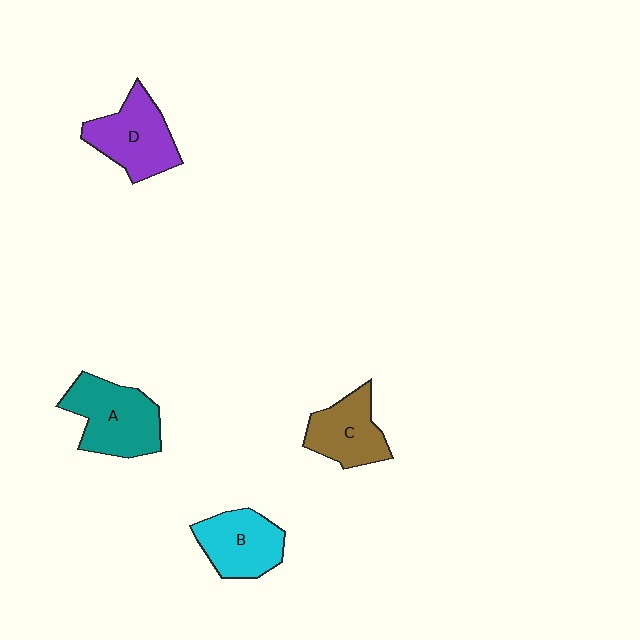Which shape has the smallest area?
Shape C (brown).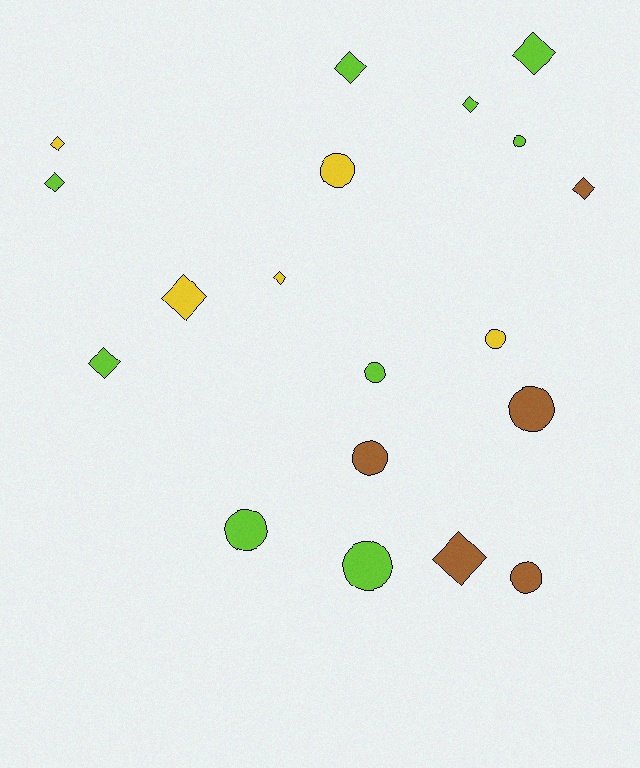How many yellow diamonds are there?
There are 3 yellow diamonds.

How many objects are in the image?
There are 19 objects.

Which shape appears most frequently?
Diamond, with 10 objects.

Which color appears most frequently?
Lime, with 9 objects.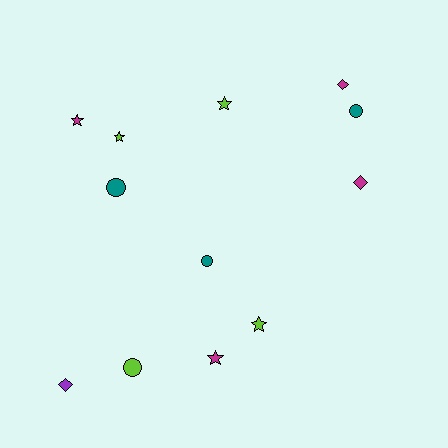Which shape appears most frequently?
Star, with 5 objects.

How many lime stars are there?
There are 3 lime stars.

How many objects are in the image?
There are 12 objects.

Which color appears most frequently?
Lime, with 4 objects.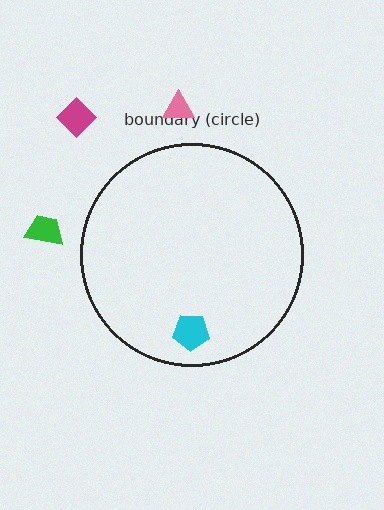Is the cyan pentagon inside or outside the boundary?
Inside.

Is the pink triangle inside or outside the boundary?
Outside.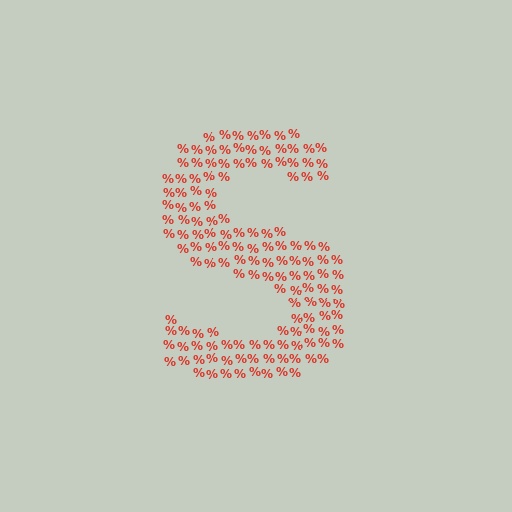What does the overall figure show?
The overall figure shows the letter S.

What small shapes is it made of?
It is made of small percent signs.